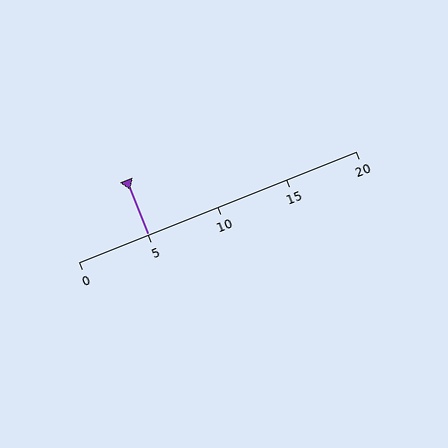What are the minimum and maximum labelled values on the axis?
The axis runs from 0 to 20.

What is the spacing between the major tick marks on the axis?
The major ticks are spaced 5 apart.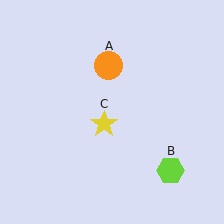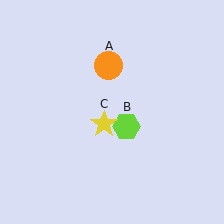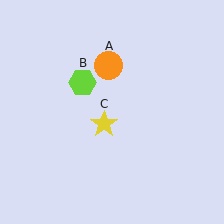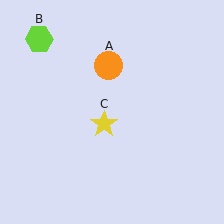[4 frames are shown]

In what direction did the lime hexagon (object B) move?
The lime hexagon (object B) moved up and to the left.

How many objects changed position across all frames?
1 object changed position: lime hexagon (object B).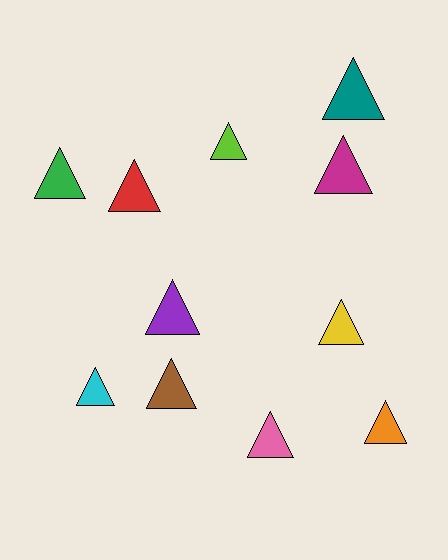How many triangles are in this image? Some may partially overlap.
There are 11 triangles.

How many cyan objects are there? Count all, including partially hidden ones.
There is 1 cyan object.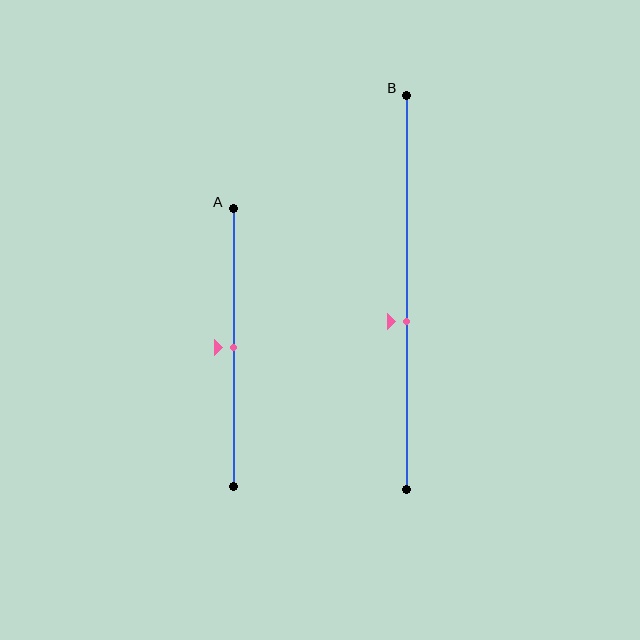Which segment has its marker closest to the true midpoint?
Segment A has its marker closest to the true midpoint.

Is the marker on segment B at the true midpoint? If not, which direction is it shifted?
No, the marker on segment B is shifted downward by about 7% of the segment length.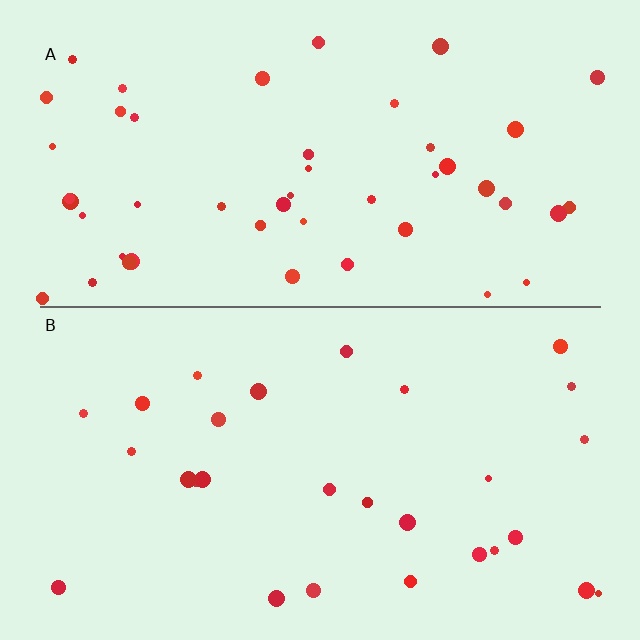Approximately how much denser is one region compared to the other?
Approximately 1.7× — region A over region B.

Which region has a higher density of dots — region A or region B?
A (the top).